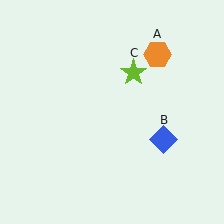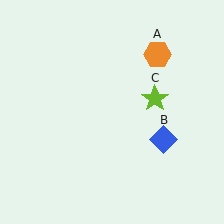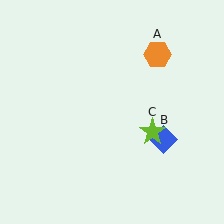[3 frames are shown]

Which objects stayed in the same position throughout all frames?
Orange hexagon (object A) and blue diamond (object B) remained stationary.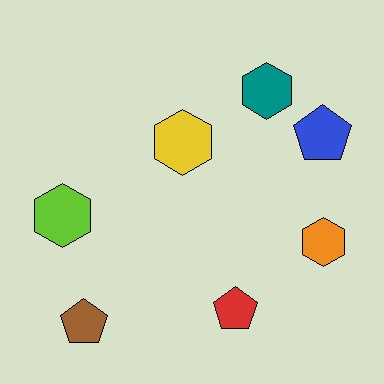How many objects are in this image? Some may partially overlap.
There are 7 objects.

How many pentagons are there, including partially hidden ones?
There are 3 pentagons.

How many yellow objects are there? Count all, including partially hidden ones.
There is 1 yellow object.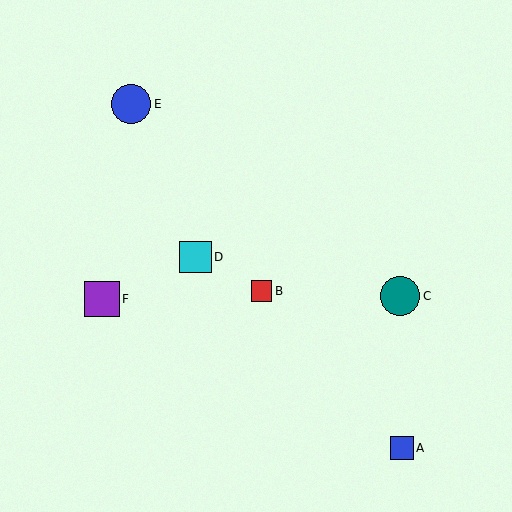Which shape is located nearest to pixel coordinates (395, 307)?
The teal circle (labeled C) at (400, 296) is nearest to that location.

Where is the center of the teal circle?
The center of the teal circle is at (400, 296).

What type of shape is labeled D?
Shape D is a cyan square.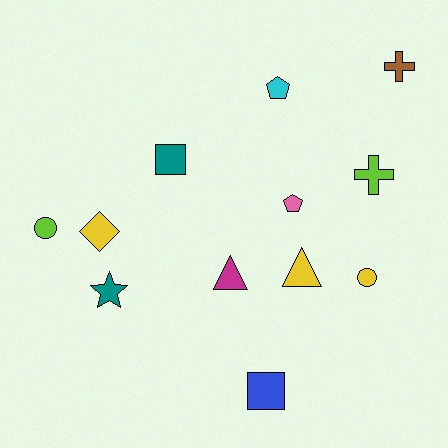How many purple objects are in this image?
There are no purple objects.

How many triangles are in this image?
There are 2 triangles.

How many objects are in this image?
There are 12 objects.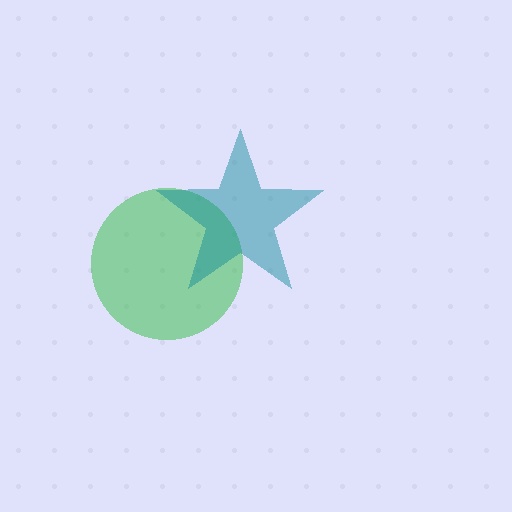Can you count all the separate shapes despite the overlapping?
Yes, there are 2 separate shapes.